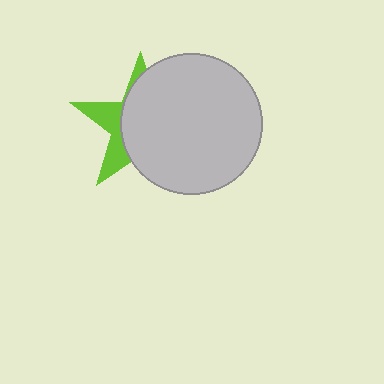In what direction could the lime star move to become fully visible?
The lime star could move left. That would shift it out from behind the light gray circle entirely.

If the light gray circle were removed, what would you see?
You would see the complete lime star.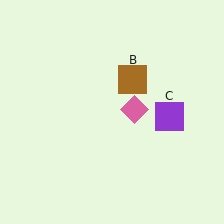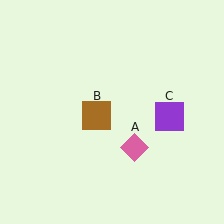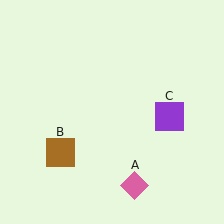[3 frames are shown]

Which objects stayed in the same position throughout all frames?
Purple square (object C) remained stationary.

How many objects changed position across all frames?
2 objects changed position: pink diamond (object A), brown square (object B).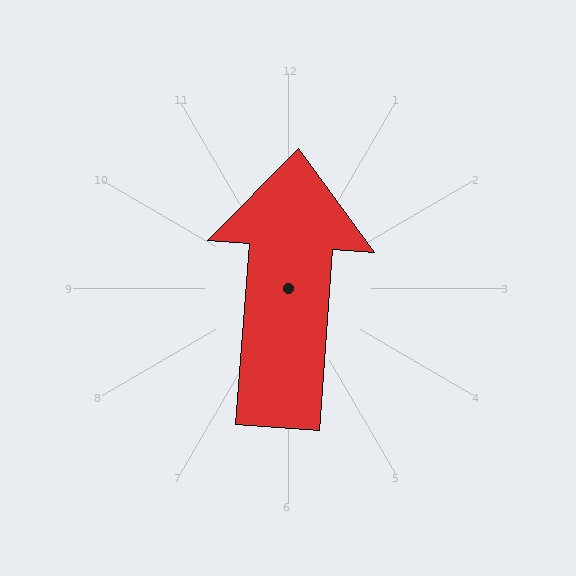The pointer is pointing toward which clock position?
Roughly 12 o'clock.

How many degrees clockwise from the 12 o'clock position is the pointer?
Approximately 4 degrees.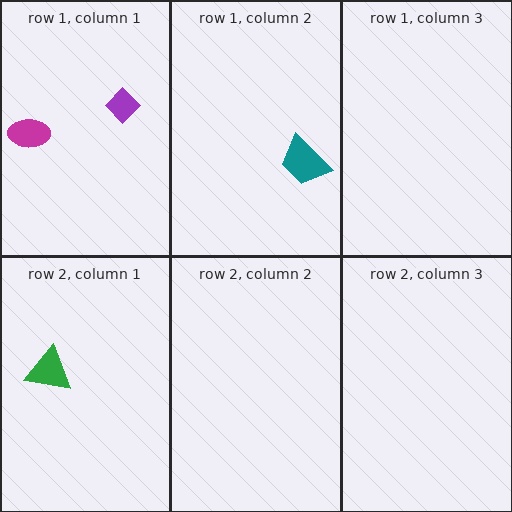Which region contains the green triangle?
The row 2, column 1 region.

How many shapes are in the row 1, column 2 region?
1.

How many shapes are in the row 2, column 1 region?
1.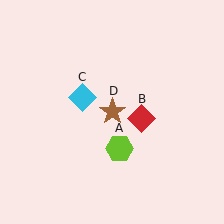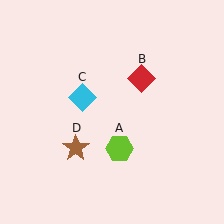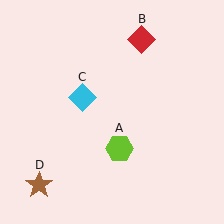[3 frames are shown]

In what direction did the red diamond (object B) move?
The red diamond (object B) moved up.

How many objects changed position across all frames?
2 objects changed position: red diamond (object B), brown star (object D).